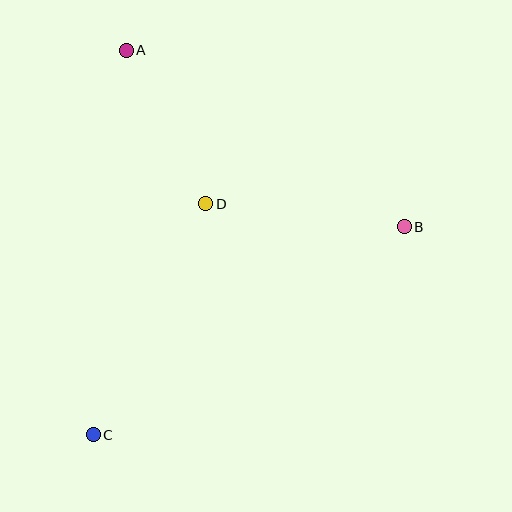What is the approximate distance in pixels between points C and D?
The distance between C and D is approximately 257 pixels.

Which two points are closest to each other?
Points A and D are closest to each other.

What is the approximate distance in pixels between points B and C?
The distance between B and C is approximately 374 pixels.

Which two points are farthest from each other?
Points A and C are farthest from each other.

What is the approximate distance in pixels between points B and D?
The distance between B and D is approximately 200 pixels.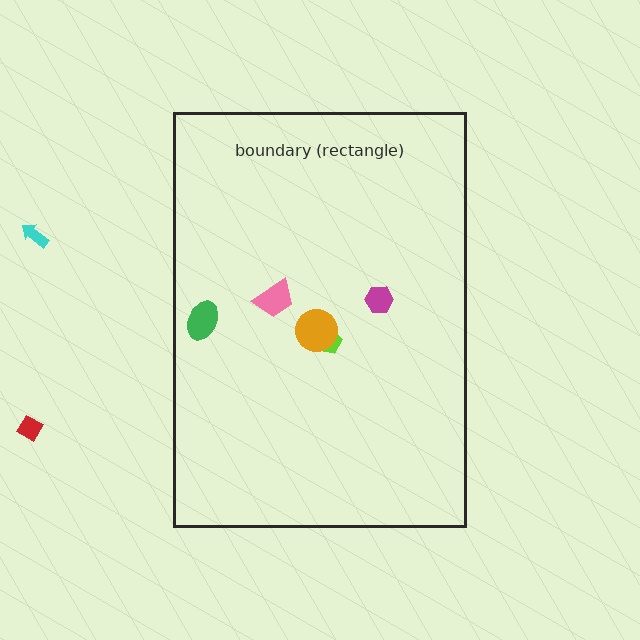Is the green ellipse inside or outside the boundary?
Inside.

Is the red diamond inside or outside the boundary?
Outside.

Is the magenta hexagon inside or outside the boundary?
Inside.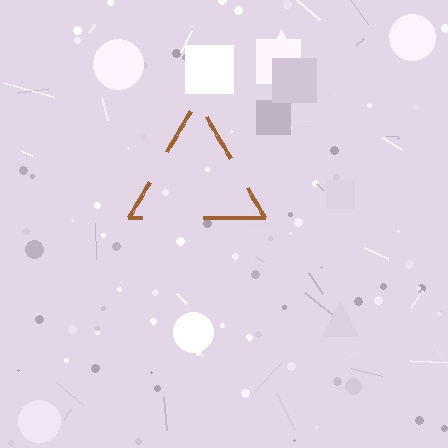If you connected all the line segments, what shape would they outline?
They would outline a triangle.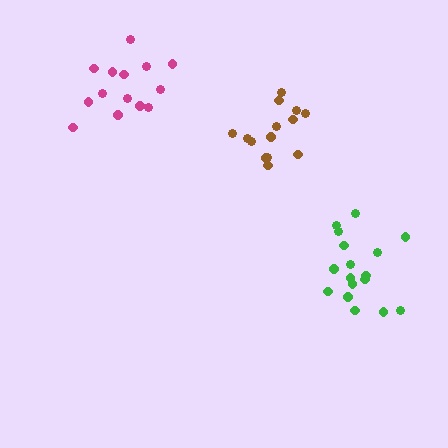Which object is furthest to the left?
The magenta cluster is leftmost.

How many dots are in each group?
Group 1: 14 dots, Group 2: 15 dots, Group 3: 17 dots (46 total).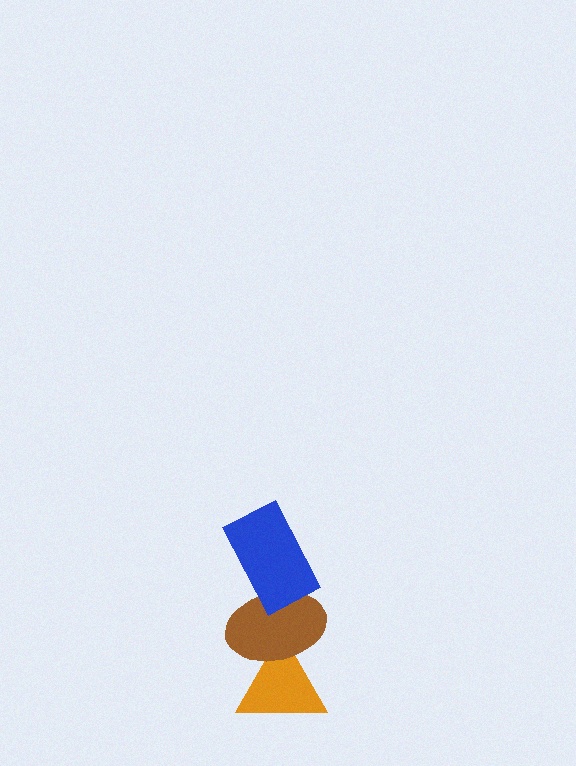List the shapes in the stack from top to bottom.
From top to bottom: the blue rectangle, the brown ellipse, the orange triangle.